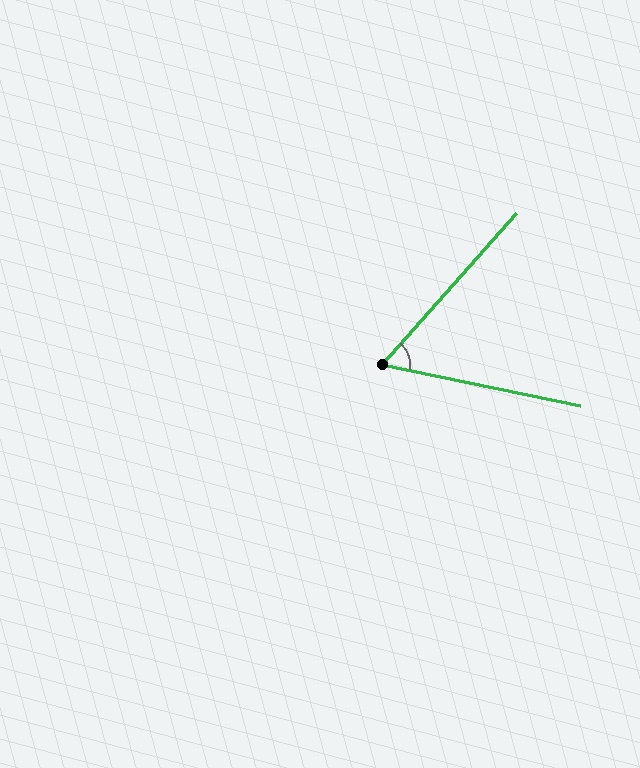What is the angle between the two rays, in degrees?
Approximately 60 degrees.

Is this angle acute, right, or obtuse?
It is acute.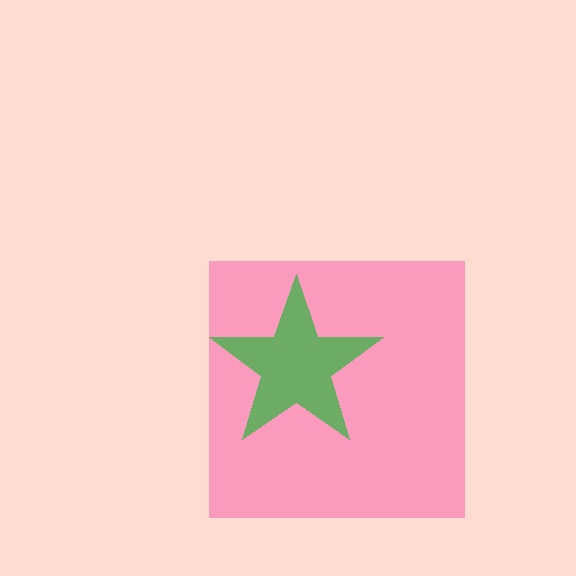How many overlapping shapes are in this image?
There are 2 overlapping shapes in the image.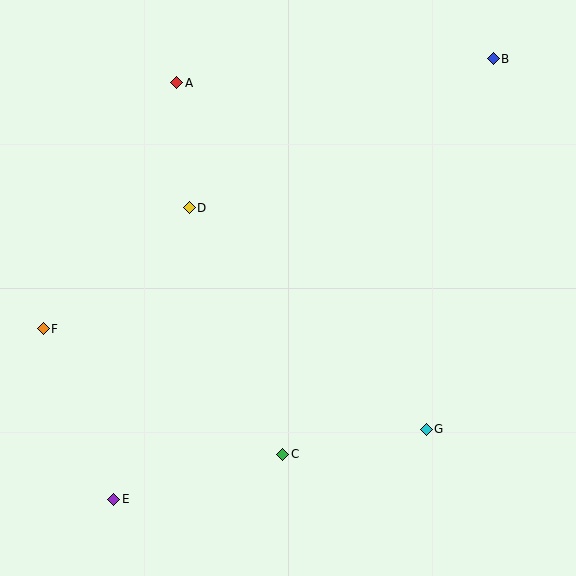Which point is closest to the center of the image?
Point D at (189, 208) is closest to the center.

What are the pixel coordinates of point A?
Point A is at (177, 83).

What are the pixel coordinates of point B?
Point B is at (493, 59).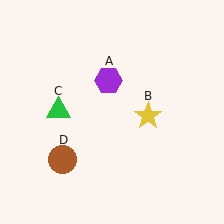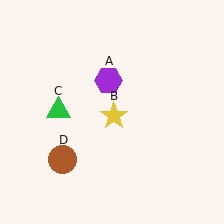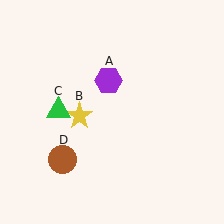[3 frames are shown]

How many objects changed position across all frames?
1 object changed position: yellow star (object B).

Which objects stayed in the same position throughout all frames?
Purple hexagon (object A) and green triangle (object C) and brown circle (object D) remained stationary.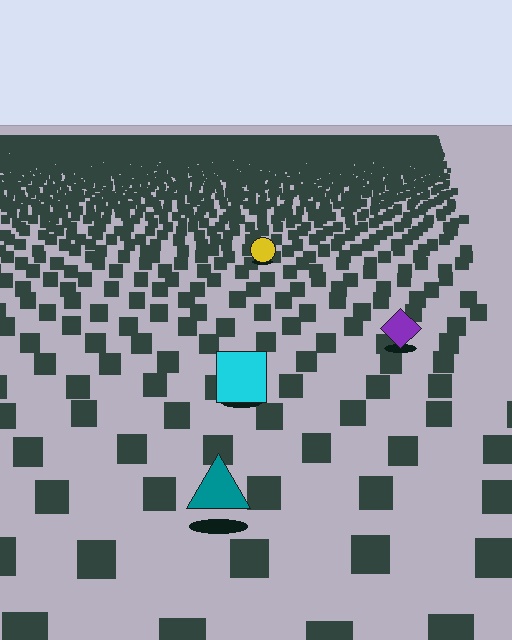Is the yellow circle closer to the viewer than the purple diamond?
No. The purple diamond is closer — you can tell from the texture gradient: the ground texture is coarser near it.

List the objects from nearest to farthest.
From nearest to farthest: the teal triangle, the cyan square, the purple diamond, the yellow circle.